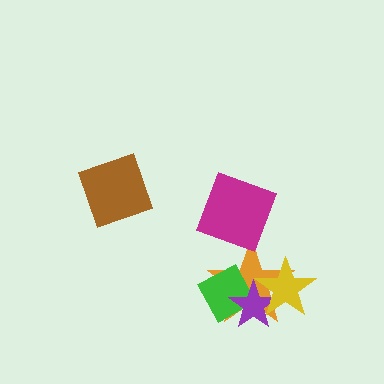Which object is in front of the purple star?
The yellow star is in front of the purple star.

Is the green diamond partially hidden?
Yes, it is partially covered by another shape.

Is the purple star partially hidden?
Yes, it is partially covered by another shape.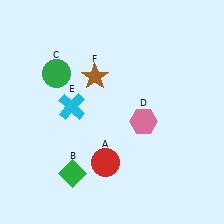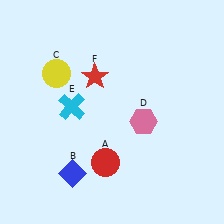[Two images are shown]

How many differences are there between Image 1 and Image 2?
There are 3 differences between the two images.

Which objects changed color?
B changed from green to blue. C changed from green to yellow. F changed from brown to red.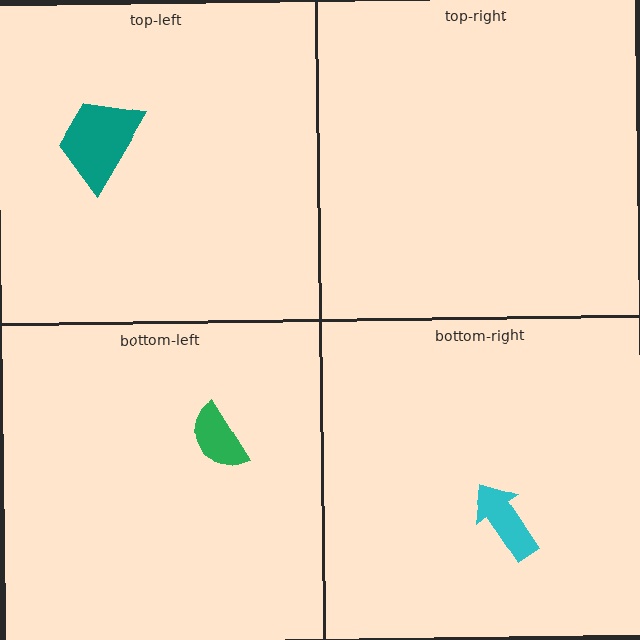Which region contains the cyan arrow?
The bottom-right region.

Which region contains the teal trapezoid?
The top-left region.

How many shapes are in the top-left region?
1.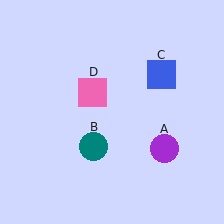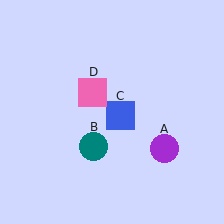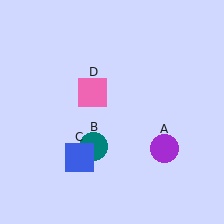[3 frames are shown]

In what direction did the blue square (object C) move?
The blue square (object C) moved down and to the left.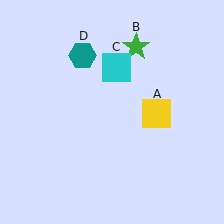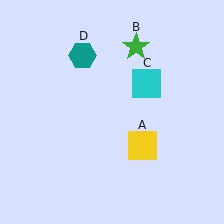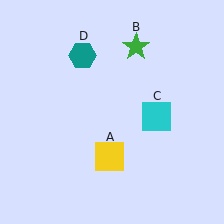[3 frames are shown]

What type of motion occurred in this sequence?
The yellow square (object A), cyan square (object C) rotated clockwise around the center of the scene.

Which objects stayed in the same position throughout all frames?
Green star (object B) and teal hexagon (object D) remained stationary.